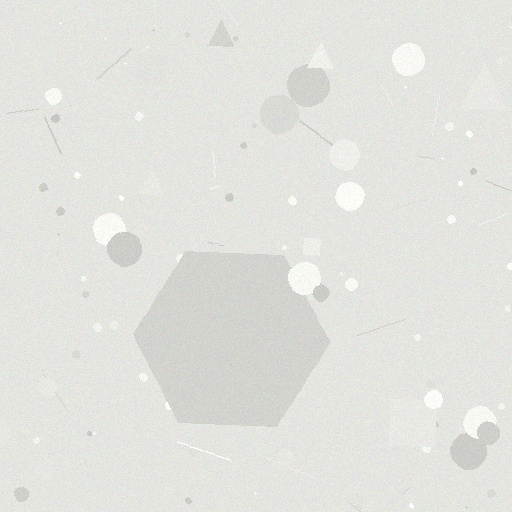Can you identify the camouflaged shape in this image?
The camouflaged shape is a hexagon.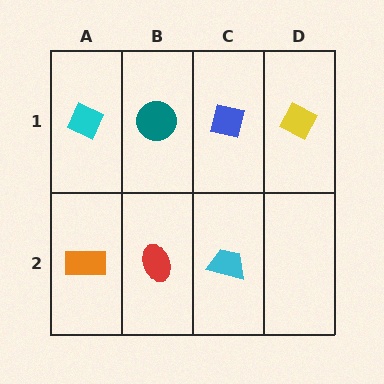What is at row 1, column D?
A yellow diamond.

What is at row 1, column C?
A blue square.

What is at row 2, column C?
A cyan trapezoid.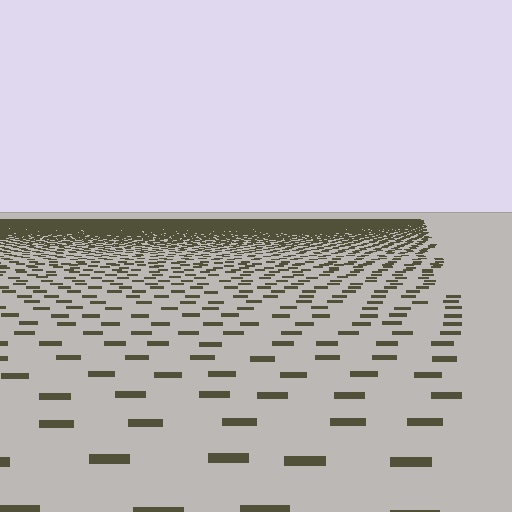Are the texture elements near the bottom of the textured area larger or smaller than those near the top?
Larger. Near the bottom, elements are closer to the viewer and appear at a bigger on-screen size.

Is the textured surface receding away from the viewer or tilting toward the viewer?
The surface is receding away from the viewer. Texture elements get smaller and denser toward the top.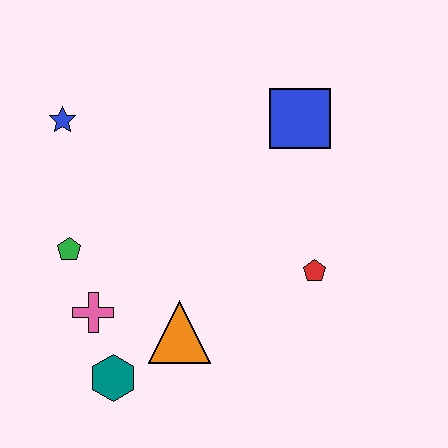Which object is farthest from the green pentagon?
The blue square is farthest from the green pentagon.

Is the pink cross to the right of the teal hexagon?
No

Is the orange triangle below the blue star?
Yes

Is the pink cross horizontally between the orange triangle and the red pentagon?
No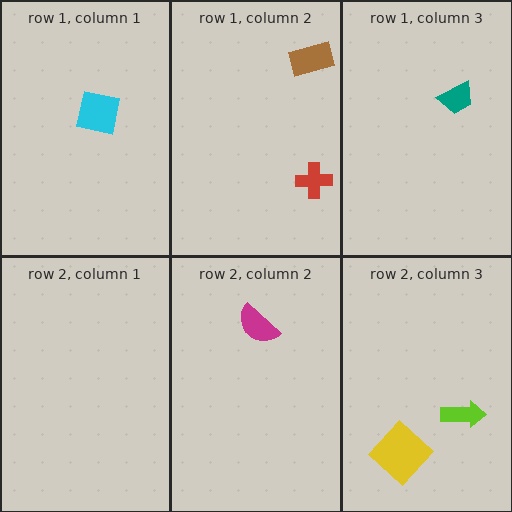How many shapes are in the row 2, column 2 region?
1.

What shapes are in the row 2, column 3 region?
The lime arrow, the yellow diamond.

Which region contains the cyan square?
The row 1, column 1 region.